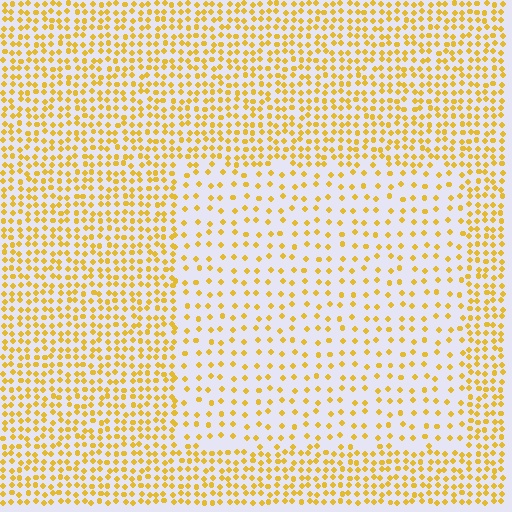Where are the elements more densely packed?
The elements are more densely packed outside the rectangle boundary.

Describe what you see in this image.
The image contains small yellow elements arranged at two different densities. A rectangle-shaped region is visible where the elements are less densely packed than the surrounding area.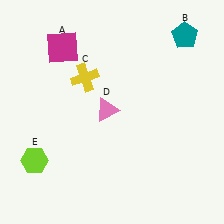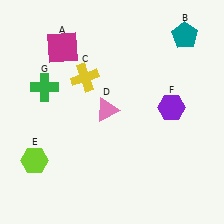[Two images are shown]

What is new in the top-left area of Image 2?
A green cross (G) was added in the top-left area of Image 2.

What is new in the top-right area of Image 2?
A purple hexagon (F) was added in the top-right area of Image 2.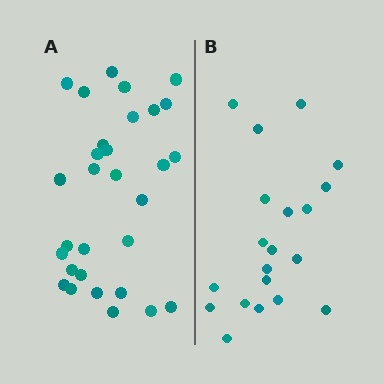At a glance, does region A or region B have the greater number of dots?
Region A (the left region) has more dots.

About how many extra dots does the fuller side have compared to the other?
Region A has roughly 10 or so more dots than region B.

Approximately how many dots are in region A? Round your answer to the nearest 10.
About 30 dots.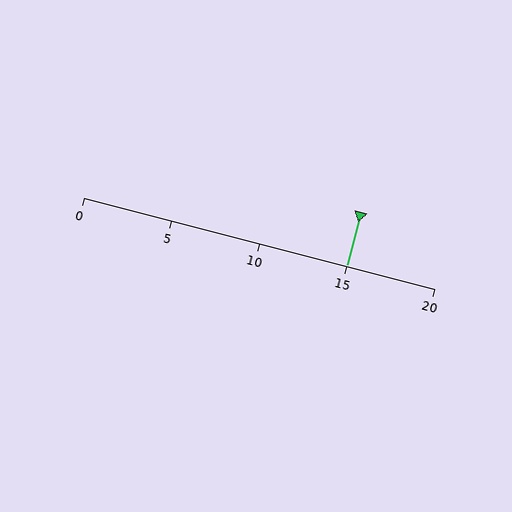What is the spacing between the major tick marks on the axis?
The major ticks are spaced 5 apart.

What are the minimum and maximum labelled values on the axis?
The axis runs from 0 to 20.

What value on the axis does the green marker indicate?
The marker indicates approximately 15.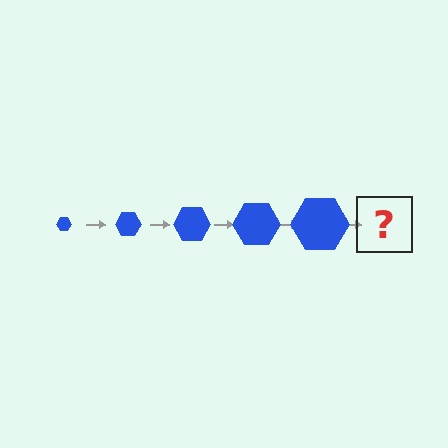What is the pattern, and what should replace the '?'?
The pattern is that the hexagon gets progressively larger each step. The '?' should be a blue hexagon, larger than the previous one.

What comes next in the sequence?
The next element should be a blue hexagon, larger than the previous one.